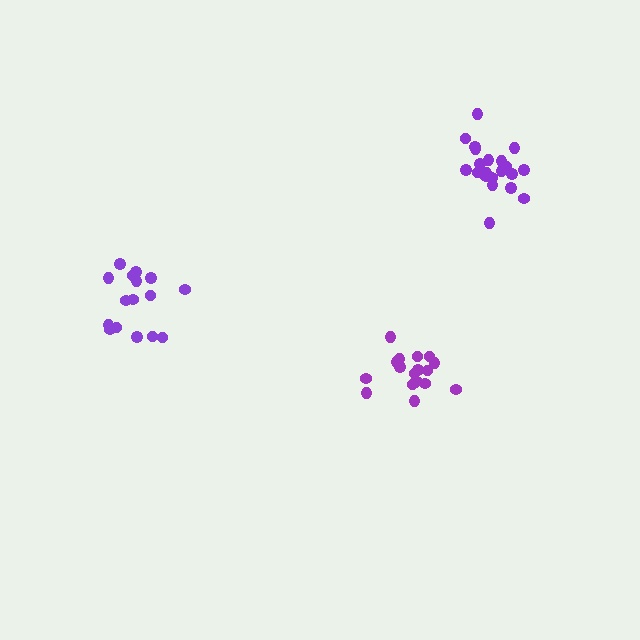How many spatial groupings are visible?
There are 3 spatial groupings.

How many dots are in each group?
Group 1: 16 dots, Group 2: 21 dots, Group 3: 18 dots (55 total).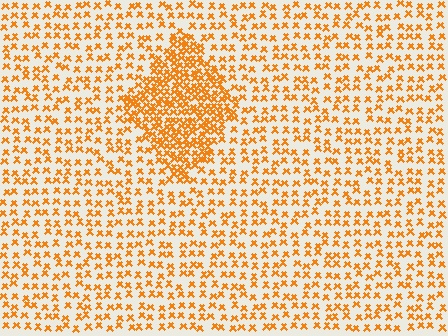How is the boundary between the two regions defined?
The boundary is defined by a change in element density (approximately 2.3x ratio). All elements are the same color, size, and shape.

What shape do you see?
I see a diamond.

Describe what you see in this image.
The image contains small orange elements arranged at two different densities. A diamond-shaped region is visible where the elements are more densely packed than the surrounding area.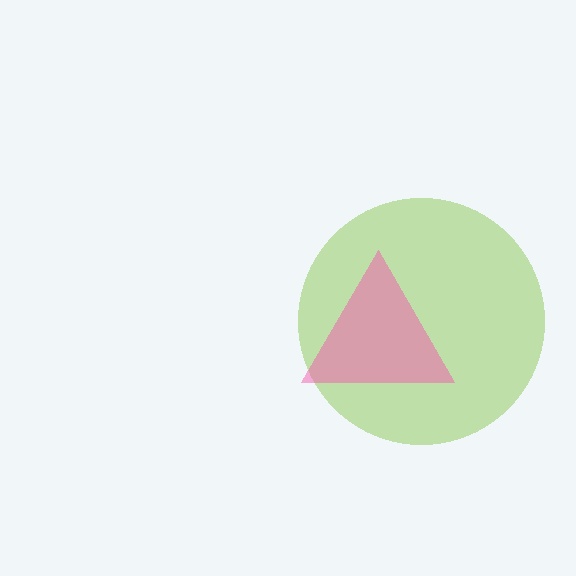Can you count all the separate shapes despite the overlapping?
Yes, there are 2 separate shapes.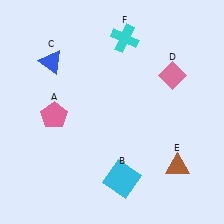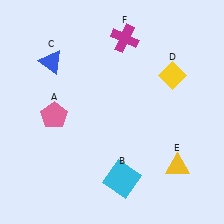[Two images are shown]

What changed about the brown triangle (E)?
In Image 1, E is brown. In Image 2, it changed to yellow.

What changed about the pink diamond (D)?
In Image 1, D is pink. In Image 2, it changed to yellow.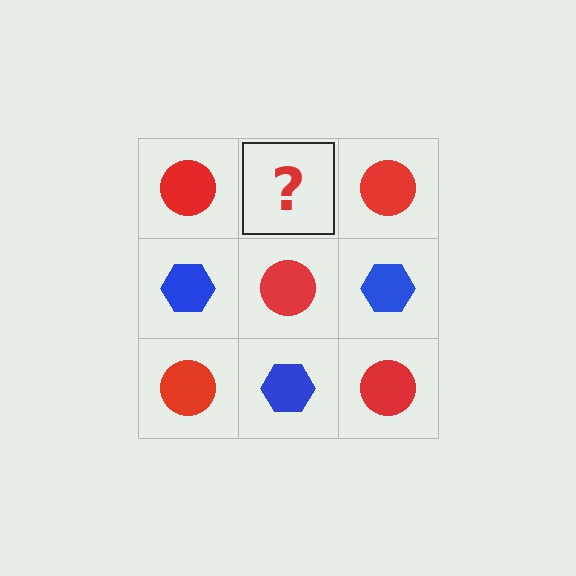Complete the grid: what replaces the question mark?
The question mark should be replaced with a blue hexagon.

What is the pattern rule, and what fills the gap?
The rule is that it alternates red circle and blue hexagon in a checkerboard pattern. The gap should be filled with a blue hexagon.